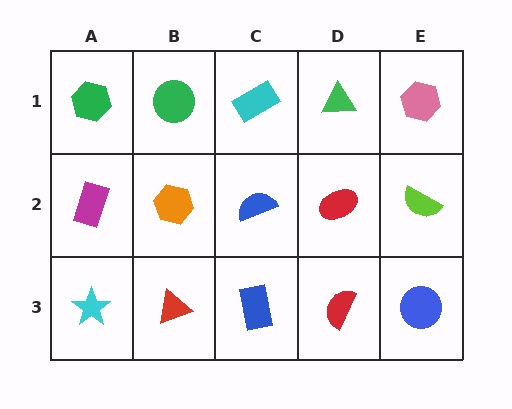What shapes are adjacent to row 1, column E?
A lime semicircle (row 2, column E), a green triangle (row 1, column D).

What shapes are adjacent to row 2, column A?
A green hexagon (row 1, column A), a cyan star (row 3, column A), an orange hexagon (row 2, column B).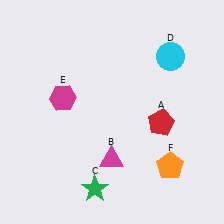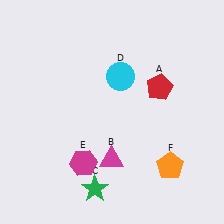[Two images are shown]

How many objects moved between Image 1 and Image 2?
3 objects moved between the two images.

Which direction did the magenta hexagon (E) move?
The magenta hexagon (E) moved down.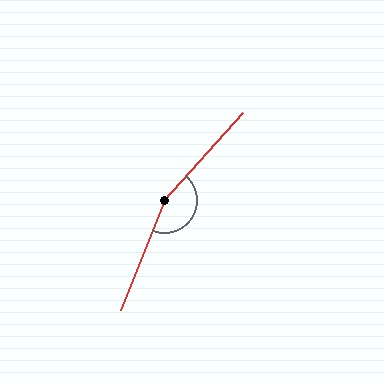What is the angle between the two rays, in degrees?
Approximately 160 degrees.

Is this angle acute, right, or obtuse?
It is obtuse.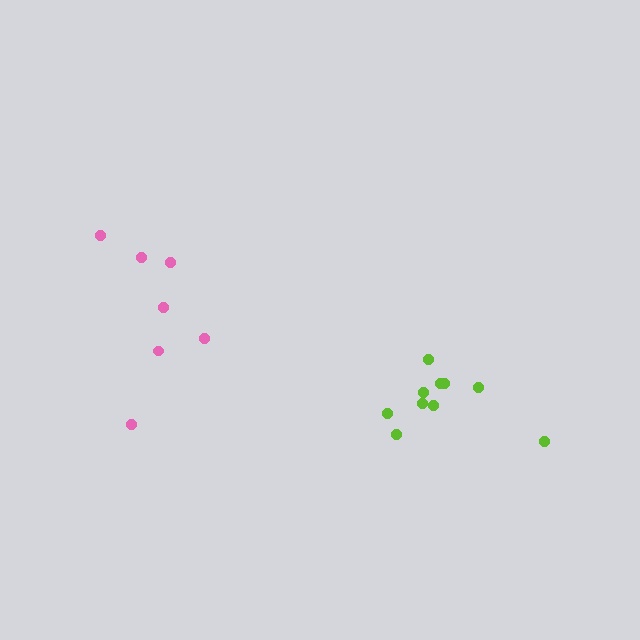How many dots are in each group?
Group 1: 7 dots, Group 2: 10 dots (17 total).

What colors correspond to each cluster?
The clusters are colored: pink, lime.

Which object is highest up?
The pink cluster is topmost.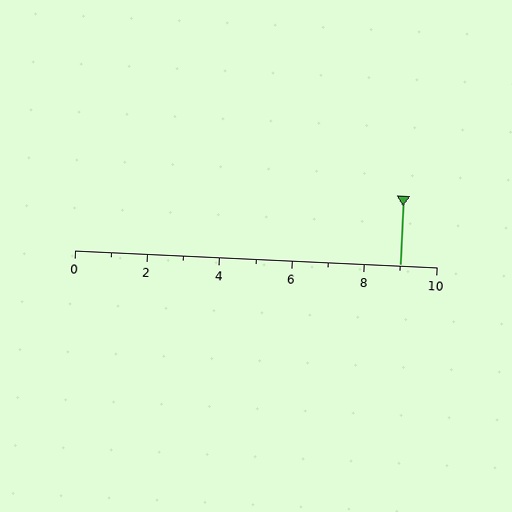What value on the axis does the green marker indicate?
The marker indicates approximately 9.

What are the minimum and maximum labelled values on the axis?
The axis runs from 0 to 10.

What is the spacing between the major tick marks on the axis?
The major ticks are spaced 2 apart.